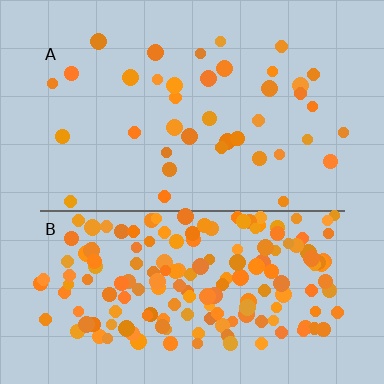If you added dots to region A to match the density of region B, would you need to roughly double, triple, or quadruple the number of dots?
Approximately quadruple.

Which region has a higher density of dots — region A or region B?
B (the bottom).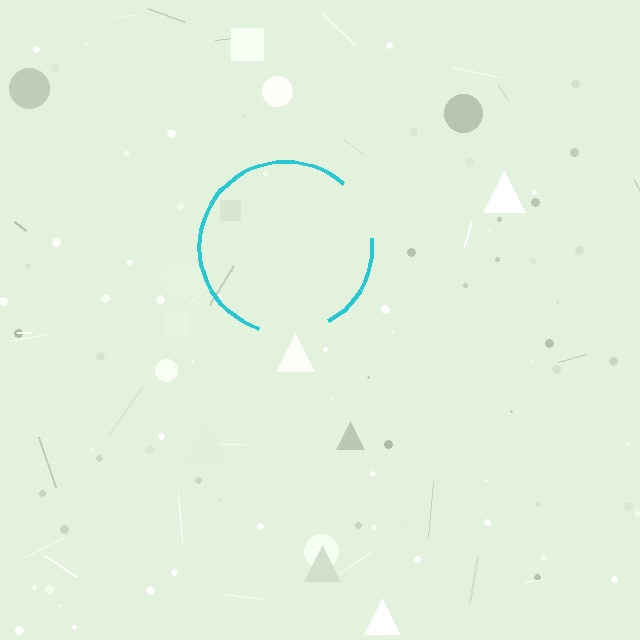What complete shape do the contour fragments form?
The contour fragments form a circle.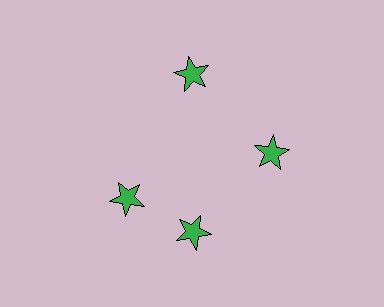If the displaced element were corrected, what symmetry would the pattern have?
It would have 4-fold rotational symmetry — the pattern would map onto itself every 90 degrees.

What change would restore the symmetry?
The symmetry would be restored by rotating it back into even spacing with its neighbors so that all 4 stars sit at equal angles and equal distance from the center.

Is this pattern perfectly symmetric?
No. The 4 green stars are arranged in a ring, but one element near the 9 o'clock position is rotated out of alignment along the ring, breaking the 4-fold rotational symmetry.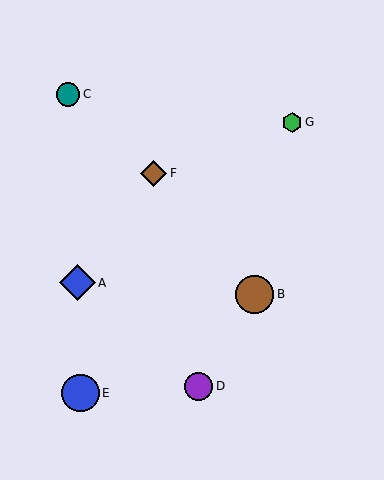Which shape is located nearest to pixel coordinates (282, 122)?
The green hexagon (labeled G) at (292, 122) is nearest to that location.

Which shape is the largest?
The brown circle (labeled B) is the largest.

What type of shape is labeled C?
Shape C is a teal circle.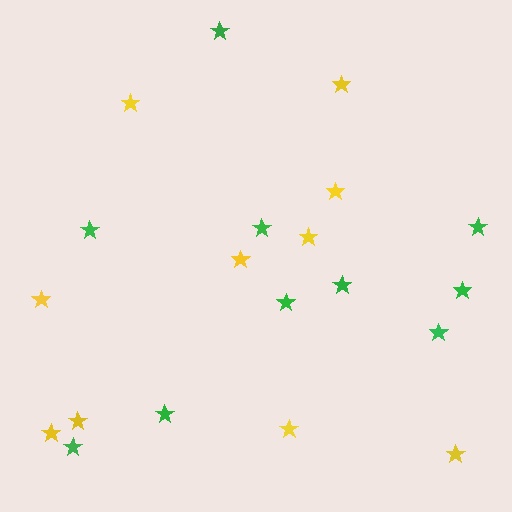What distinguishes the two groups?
There are 2 groups: one group of green stars (10) and one group of yellow stars (10).